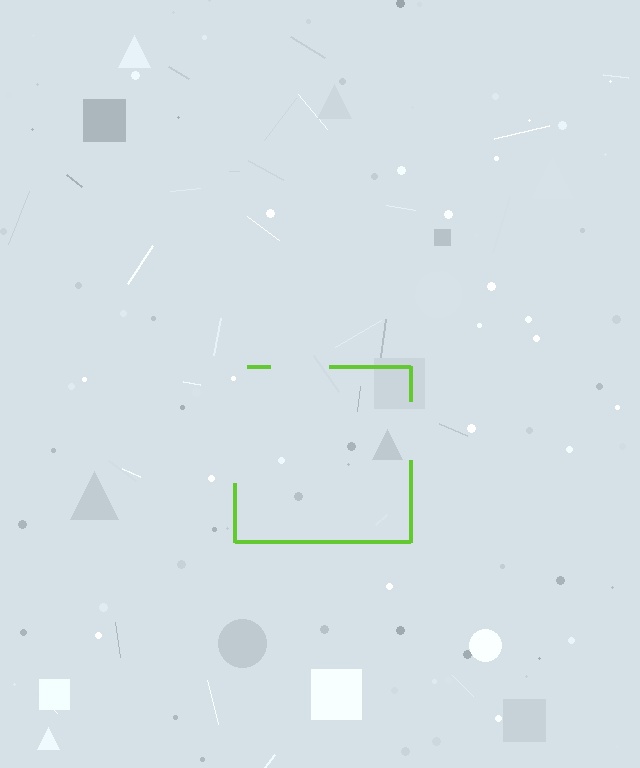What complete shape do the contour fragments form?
The contour fragments form a square.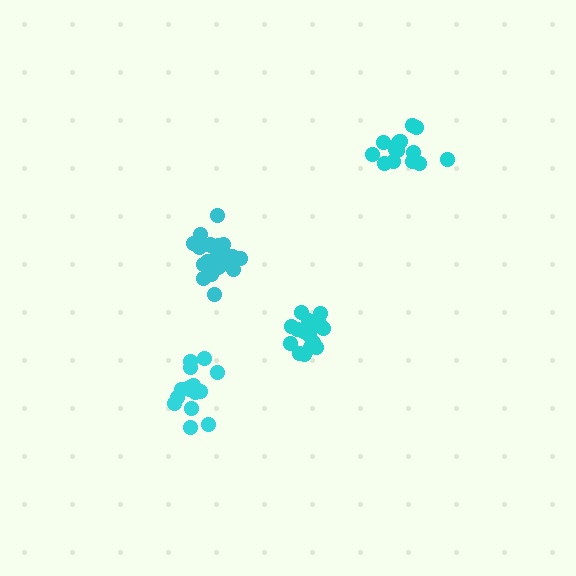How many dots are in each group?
Group 1: 18 dots, Group 2: 20 dots, Group 3: 15 dots, Group 4: 15 dots (68 total).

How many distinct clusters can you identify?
There are 4 distinct clusters.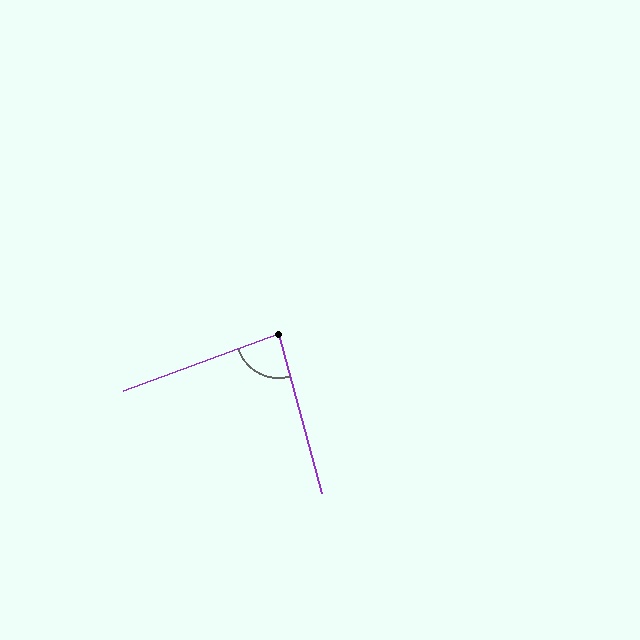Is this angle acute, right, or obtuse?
It is approximately a right angle.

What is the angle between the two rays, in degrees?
Approximately 85 degrees.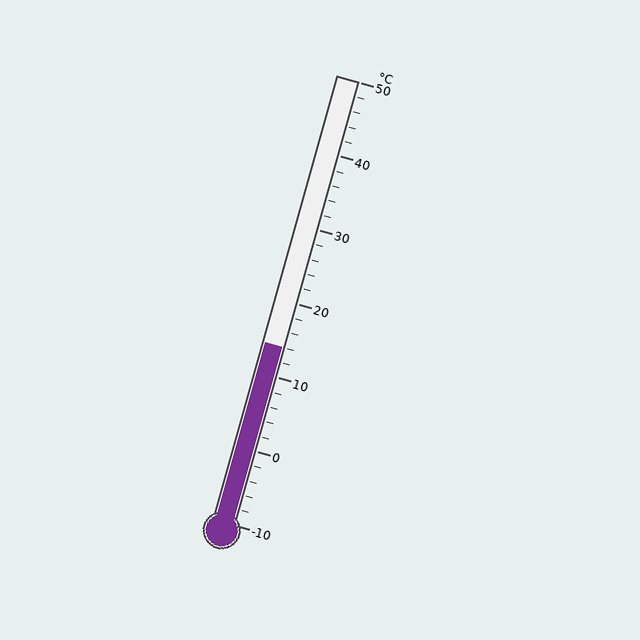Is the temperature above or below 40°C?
The temperature is below 40°C.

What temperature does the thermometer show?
The thermometer shows approximately 14°C.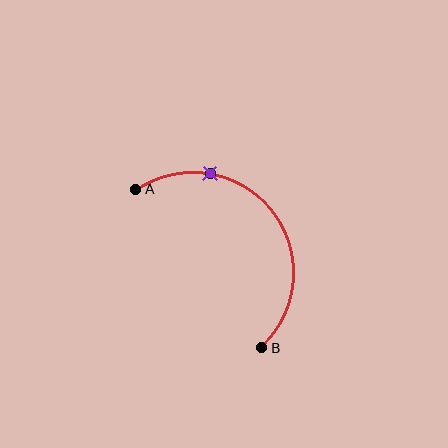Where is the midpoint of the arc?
The arc midpoint is the point on the curve farthest from the straight line joining A and B. It sits above and to the right of that line.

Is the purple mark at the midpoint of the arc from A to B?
No. The purple mark lies on the arc but is closer to endpoint A. The arc midpoint would be at the point on the curve equidistant along the arc from both A and B.